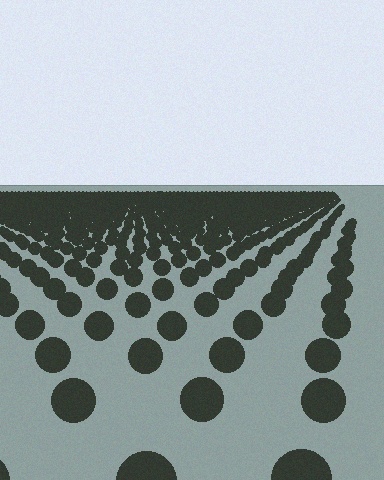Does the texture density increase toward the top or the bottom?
Density increases toward the top.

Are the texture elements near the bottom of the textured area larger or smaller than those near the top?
Larger. Near the bottom, elements are closer to the viewer and appear at a bigger on-screen size.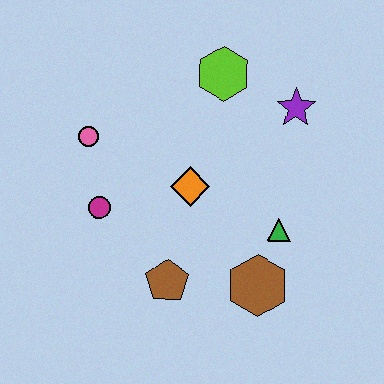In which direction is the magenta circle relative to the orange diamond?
The magenta circle is to the left of the orange diamond.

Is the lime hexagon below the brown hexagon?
No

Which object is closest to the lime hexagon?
The purple star is closest to the lime hexagon.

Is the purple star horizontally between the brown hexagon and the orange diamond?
No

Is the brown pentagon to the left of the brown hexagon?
Yes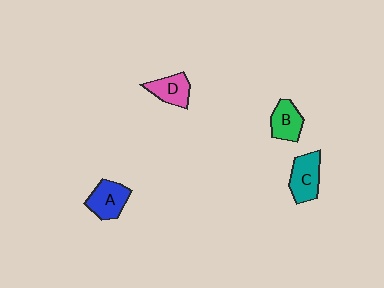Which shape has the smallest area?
Shape B (green).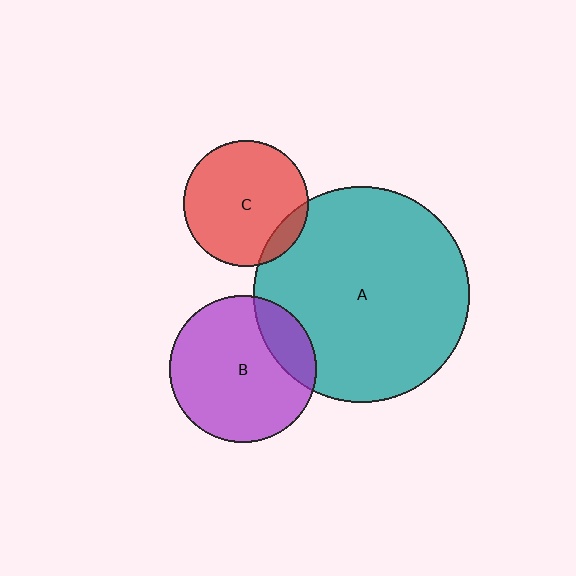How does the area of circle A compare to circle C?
Approximately 3.0 times.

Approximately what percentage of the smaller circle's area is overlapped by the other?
Approximately 20%.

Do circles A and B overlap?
Yes.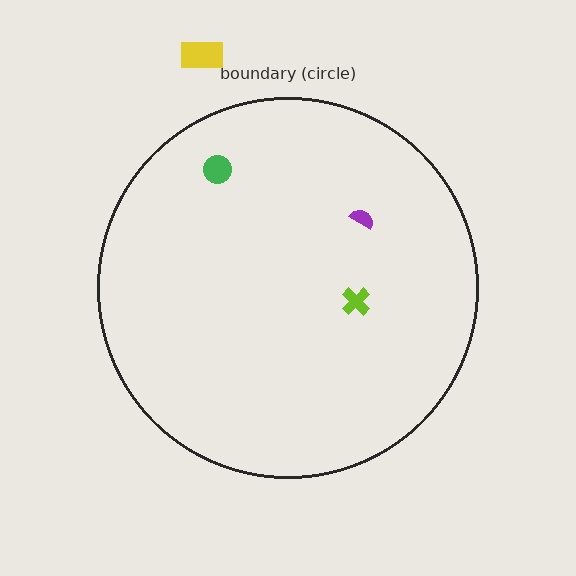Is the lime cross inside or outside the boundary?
Inside.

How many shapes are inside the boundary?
3 inside, 1 outside.